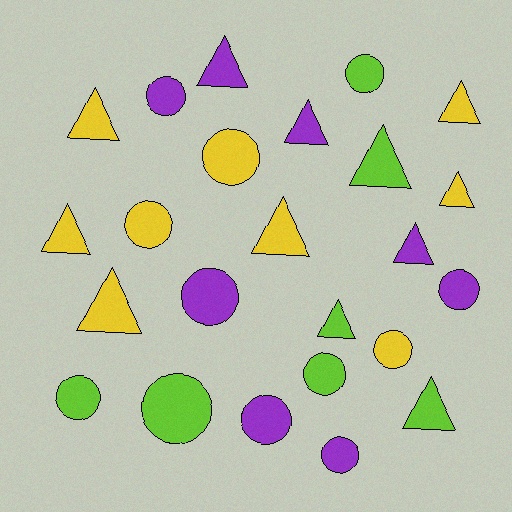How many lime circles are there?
There are 4 lime circles.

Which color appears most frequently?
Yellow, with 9 objects.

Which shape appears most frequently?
Circle, with 12 objects.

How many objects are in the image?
There are 24 objects.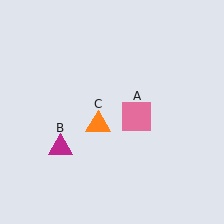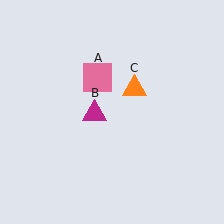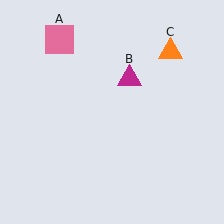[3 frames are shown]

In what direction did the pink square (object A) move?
The pink square (object A) moved up and to the left.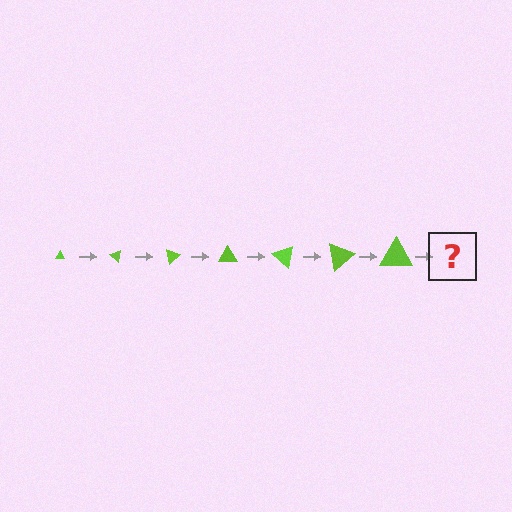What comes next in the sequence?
The next element should be a triangle, larger than the previous one and rotated 280 degrees from the start.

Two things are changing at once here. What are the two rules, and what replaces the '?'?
The two rules are that the triangle grows larger each step and it rotates 40 degrees each step. The '?' should be a triangle, larger than the previous one and rotated 280 degrees from the start.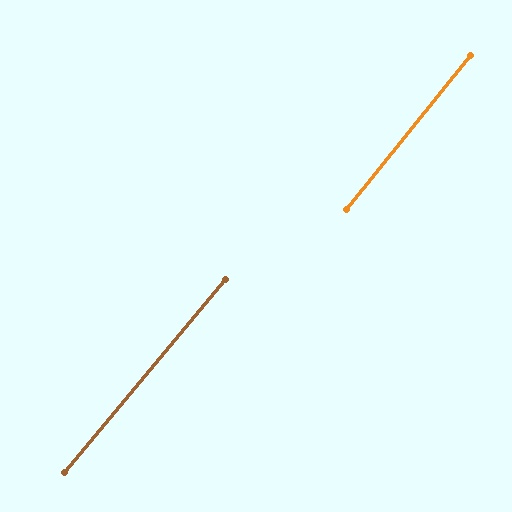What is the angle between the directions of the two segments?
Approximately 1 degree.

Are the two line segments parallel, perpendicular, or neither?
Parallel — their directions differ by only 1.1°.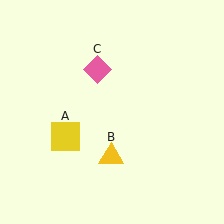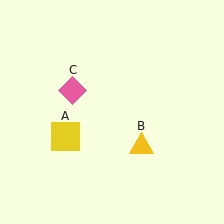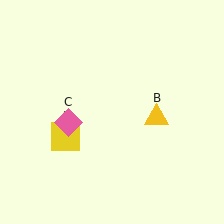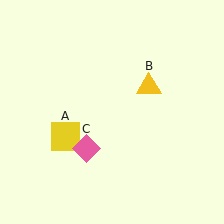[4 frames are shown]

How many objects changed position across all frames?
2 objects changed position: yellow triangle (object B), pink diamond (object C).